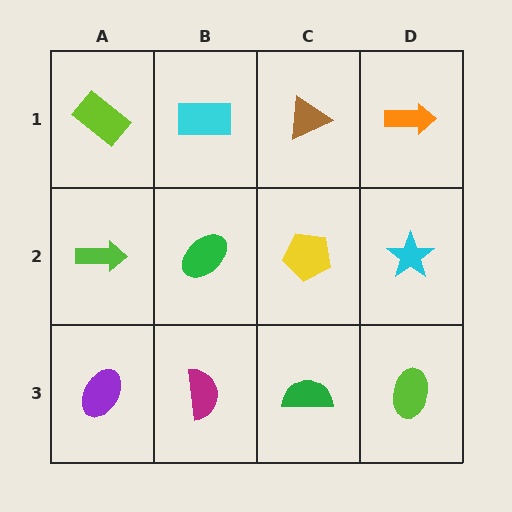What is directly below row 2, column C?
A green semicircle.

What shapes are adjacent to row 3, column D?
A cyan star (row 2, column D), a green semicircle (row 3, column C).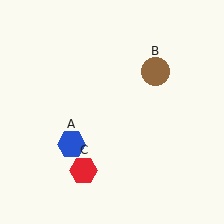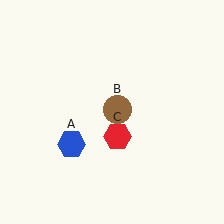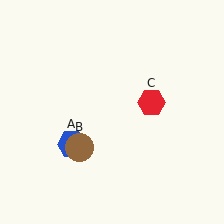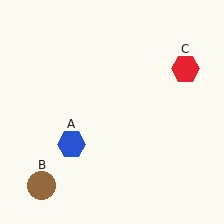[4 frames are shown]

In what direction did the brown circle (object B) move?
The brown circle (object B) moved down and to the left.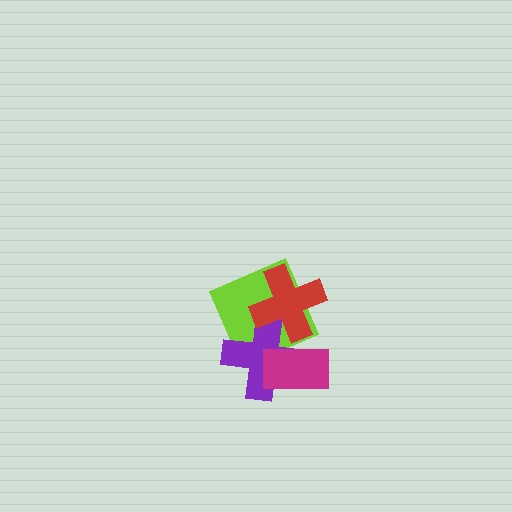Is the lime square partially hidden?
Yes, it is partially covered by another shape.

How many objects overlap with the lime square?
3 objects overlap with the lime square.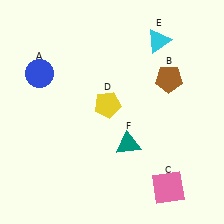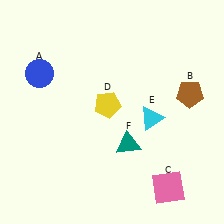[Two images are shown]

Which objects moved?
The objects that moved are: the brown pentagon (B), the cyan triangle (E).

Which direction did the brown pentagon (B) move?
The brown pentagon (B) moved right.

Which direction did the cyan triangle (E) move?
The cyan triangle (E) moved down.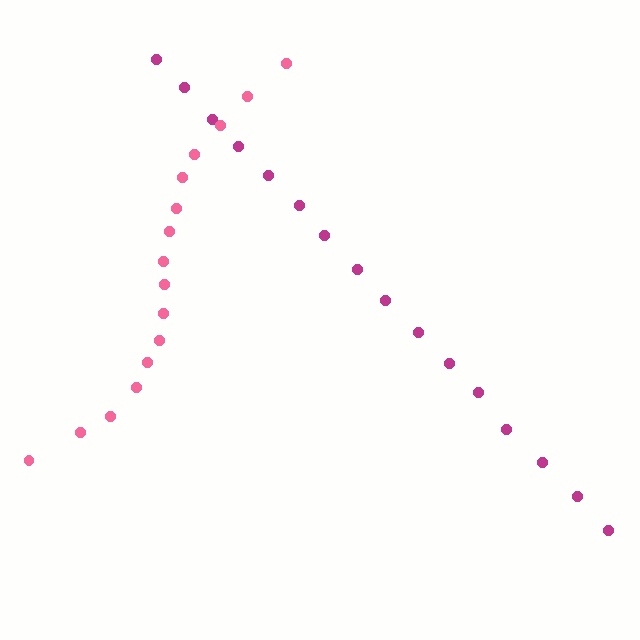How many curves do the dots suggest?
There are 2 distinct paths.